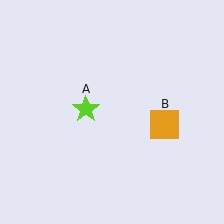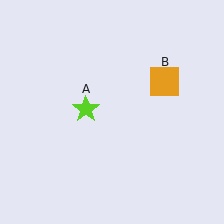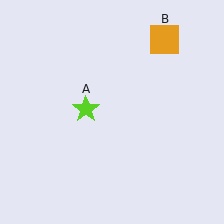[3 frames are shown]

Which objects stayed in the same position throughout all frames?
Lime star (object A) remained stationary.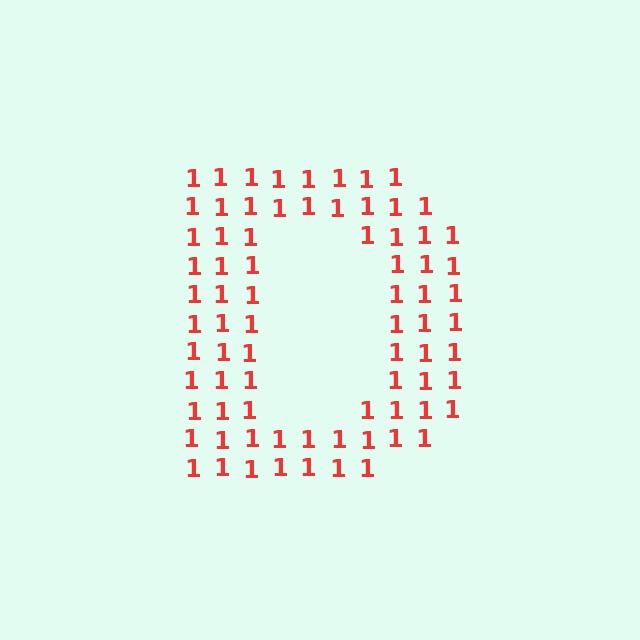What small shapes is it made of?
It is made of small digit 1's.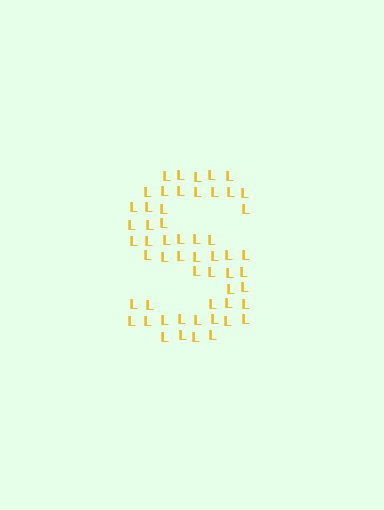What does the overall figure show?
The overall figure shows the letter S.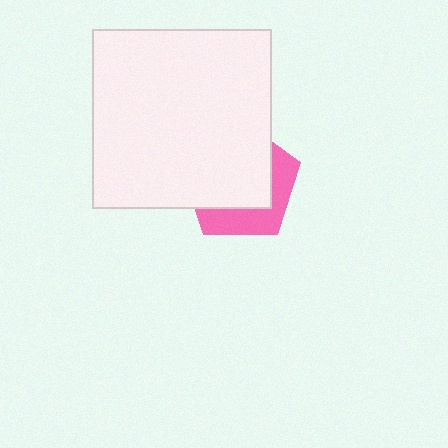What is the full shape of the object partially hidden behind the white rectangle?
The partially hidden object is a pink pentagon.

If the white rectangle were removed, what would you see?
You would see the complete pink pentagon.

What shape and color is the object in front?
The object in front is a white rectangle.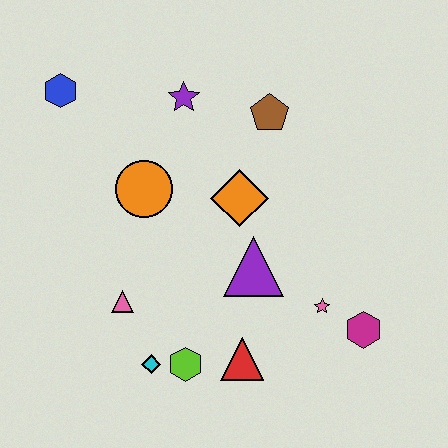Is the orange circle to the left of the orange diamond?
Yes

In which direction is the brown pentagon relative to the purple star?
The brown pentagon is to the right of the purple star.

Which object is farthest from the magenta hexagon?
The blue hexagon is farthest from the magenta hexagon.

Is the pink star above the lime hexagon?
Yes